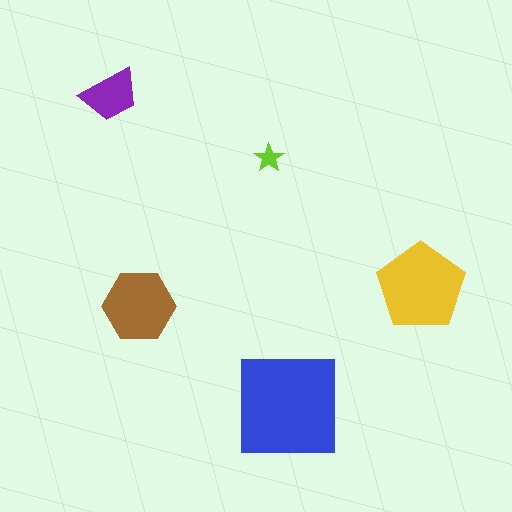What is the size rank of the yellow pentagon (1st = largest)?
2nd.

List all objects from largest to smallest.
The blue square, the yellow pentagon, the brown hexagon, the purple trapezoid, the lime star.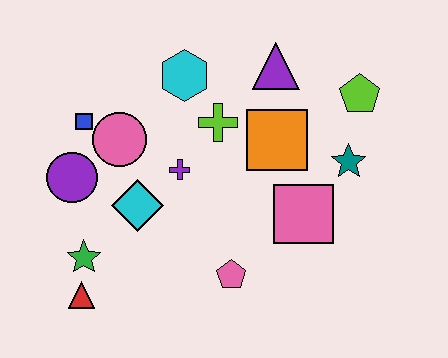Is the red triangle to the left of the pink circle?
Yes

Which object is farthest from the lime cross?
The red triangle is farthest from the lime cross.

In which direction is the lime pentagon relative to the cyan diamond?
The lime pentagon is to the right of the cyan diamond.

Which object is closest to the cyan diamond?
The purple cross is closest to the cyan diamond.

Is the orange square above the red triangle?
Yes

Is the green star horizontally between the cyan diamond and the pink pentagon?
No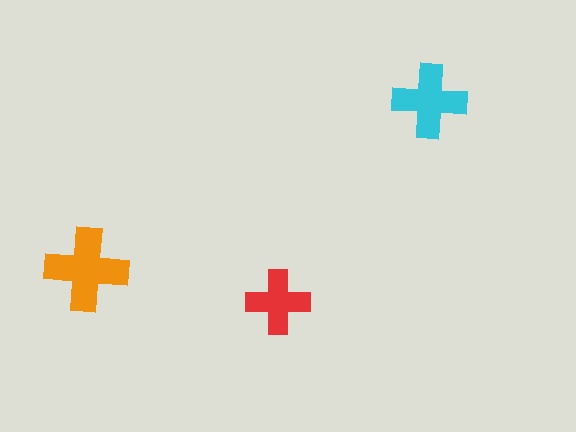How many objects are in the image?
There are 3 objects in the image.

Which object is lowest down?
The red cross is bottommost.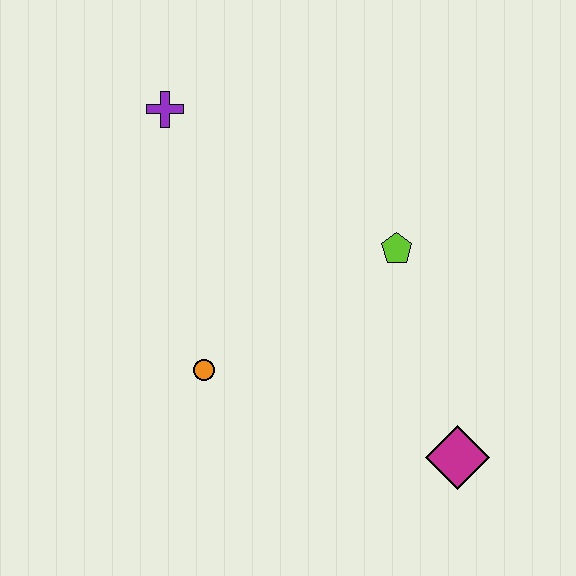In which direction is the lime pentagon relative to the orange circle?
The lime pentagon is to the right of the orange circle.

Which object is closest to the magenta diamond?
The lime pentagon is closest to the magenta diamond.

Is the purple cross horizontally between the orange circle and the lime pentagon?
No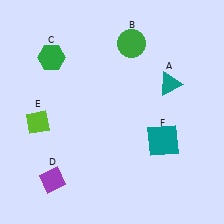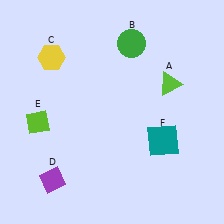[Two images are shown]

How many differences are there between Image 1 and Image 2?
There are 2 differences between the two images.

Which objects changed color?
A changed from teal to lime. C changed from green to yellow.